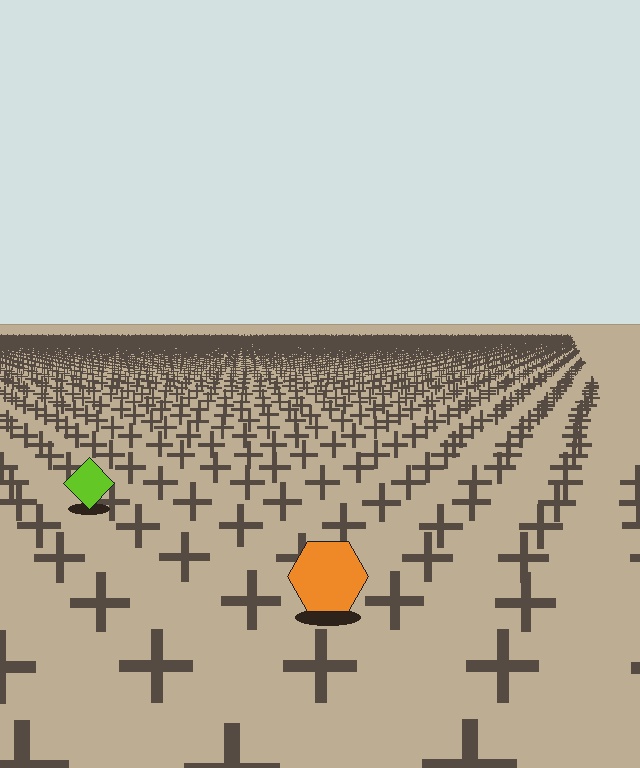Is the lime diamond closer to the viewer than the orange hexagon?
No. The orange hexagon is closer — you can tell from the texture gradient: the ground texture is coarser near it.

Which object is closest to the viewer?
The orange hexagon is closest. The texture marks near it are larger and more spread out.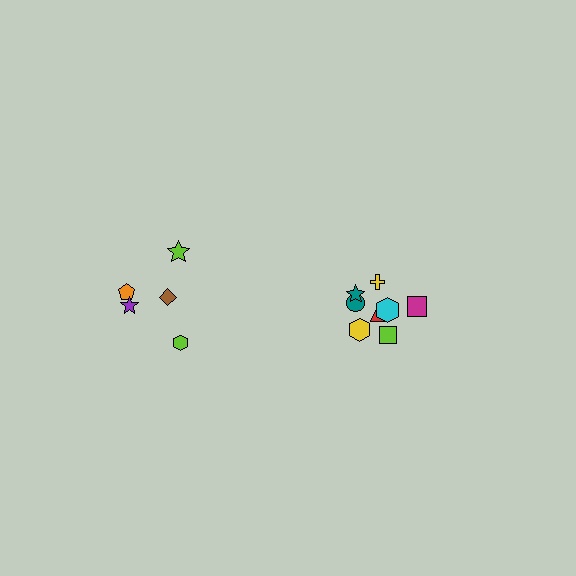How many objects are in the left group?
There are 5 objects.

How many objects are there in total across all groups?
There are 13 objects.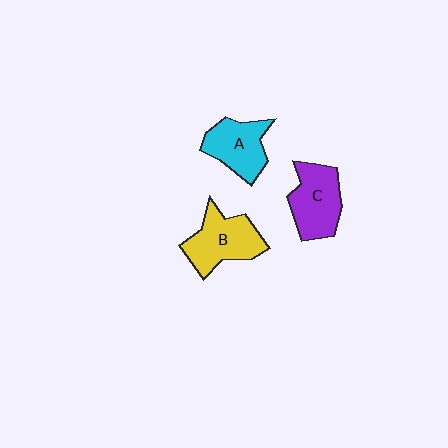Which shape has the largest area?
Shape B (yellow).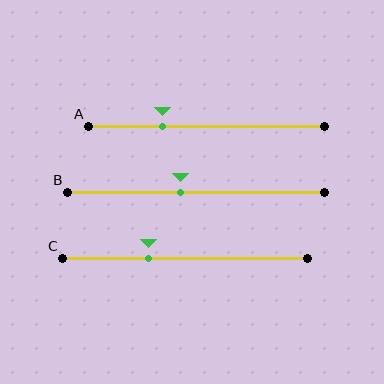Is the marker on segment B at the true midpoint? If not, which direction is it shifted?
No, the marker on segment B is shifted to the left by about 6% of the segment length.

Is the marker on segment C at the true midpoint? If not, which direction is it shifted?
No, the marker on segment C is shifted to the left by about 15% of the segment length.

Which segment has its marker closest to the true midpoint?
Segment B has its marker closest to the true midpoint.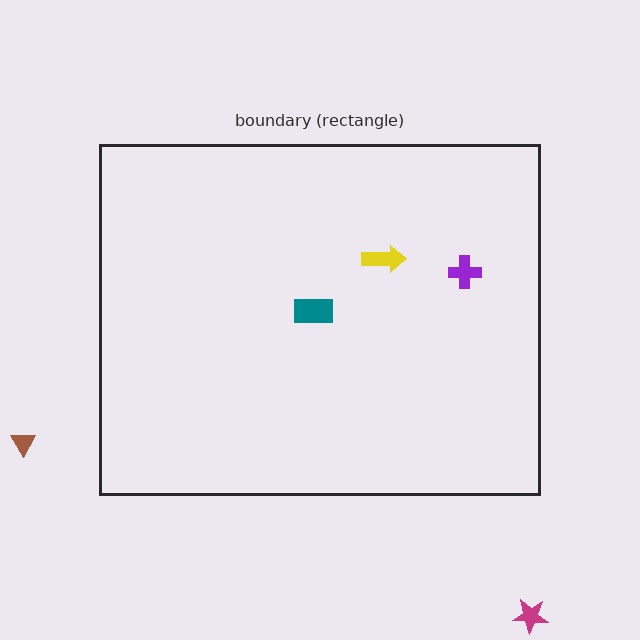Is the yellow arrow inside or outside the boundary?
Inside.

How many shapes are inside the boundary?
3 inside, 2 outside.